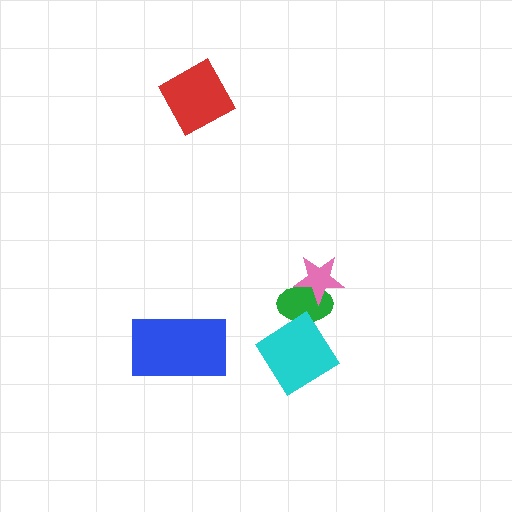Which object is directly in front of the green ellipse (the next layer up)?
The cyan diamond is directly in front of the green ellipse.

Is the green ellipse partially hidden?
Yes, it is partially covered by another shape.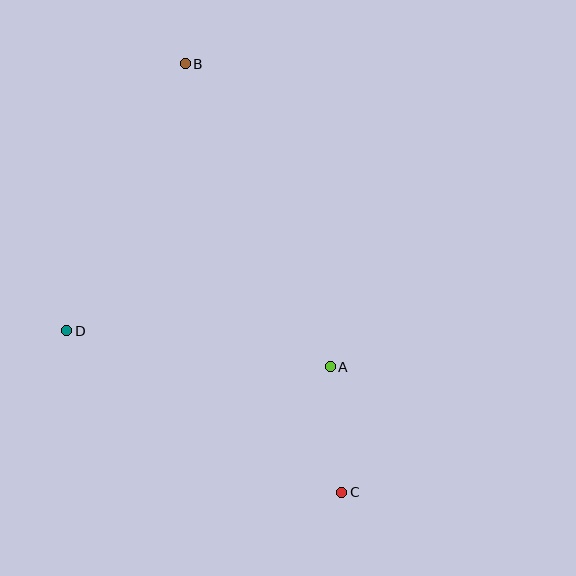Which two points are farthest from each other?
Points B and C are farthest from each other.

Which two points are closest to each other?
Points A and C are closest to each other.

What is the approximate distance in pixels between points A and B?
The distance between A and B is approximately 336 pixels.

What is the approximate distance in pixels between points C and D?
The distance between C and D is approximately 319 pixels.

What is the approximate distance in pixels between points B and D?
The distance between B and D is approximately 292 pixels.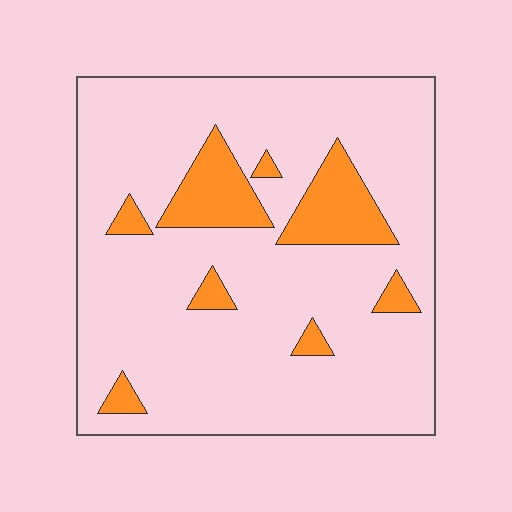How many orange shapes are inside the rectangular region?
8.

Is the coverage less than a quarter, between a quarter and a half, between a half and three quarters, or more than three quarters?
Less than a quarter.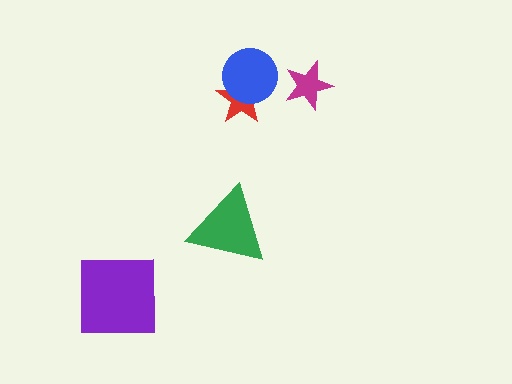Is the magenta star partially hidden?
No, no other shape covers it.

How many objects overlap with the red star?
1 object overlaps with the red star.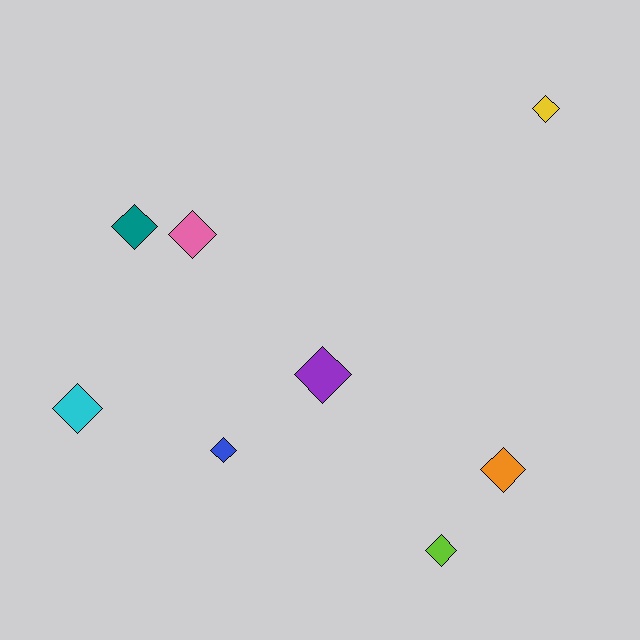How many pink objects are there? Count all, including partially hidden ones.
There is 1 pink object.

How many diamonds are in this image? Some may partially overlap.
There are 8 diamonds.